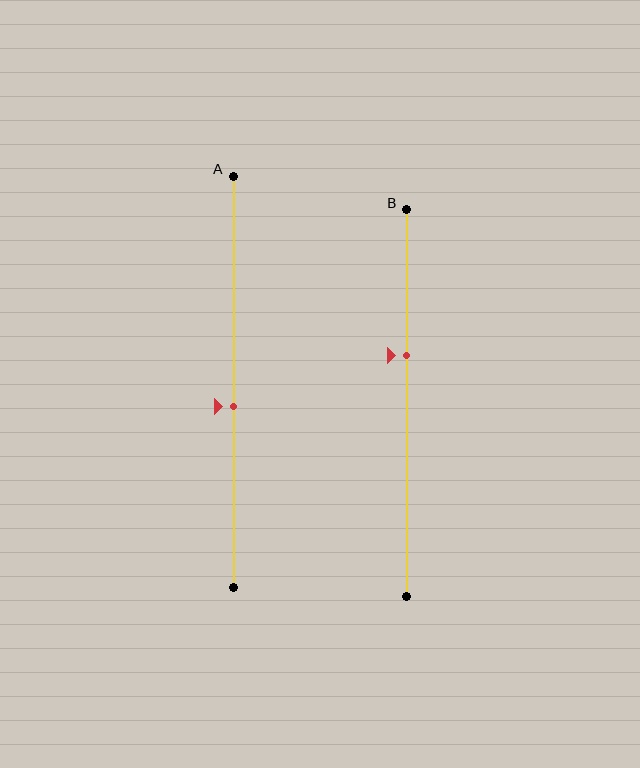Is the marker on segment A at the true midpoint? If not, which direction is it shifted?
No, the marker on segment A is shifted downward by about 6% of the segment length.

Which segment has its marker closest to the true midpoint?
Segment A has its marker closest to the true midpoint.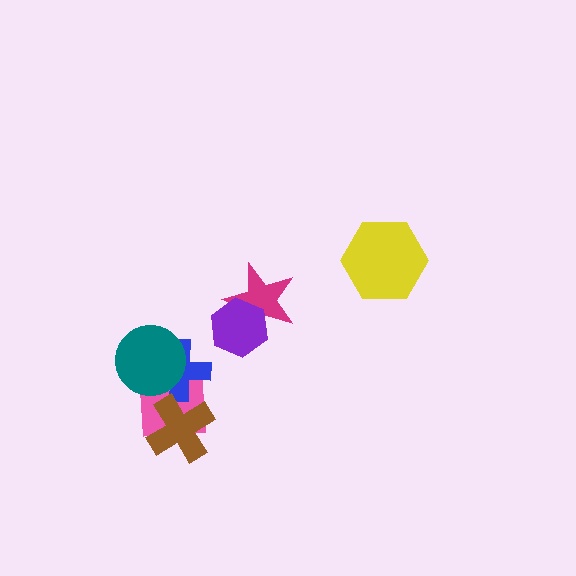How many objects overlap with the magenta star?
1 object overlaps with the magenta star.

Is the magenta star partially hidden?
Yes, it is partially covered by another shape.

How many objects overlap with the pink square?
3 objects overlap with the pink square.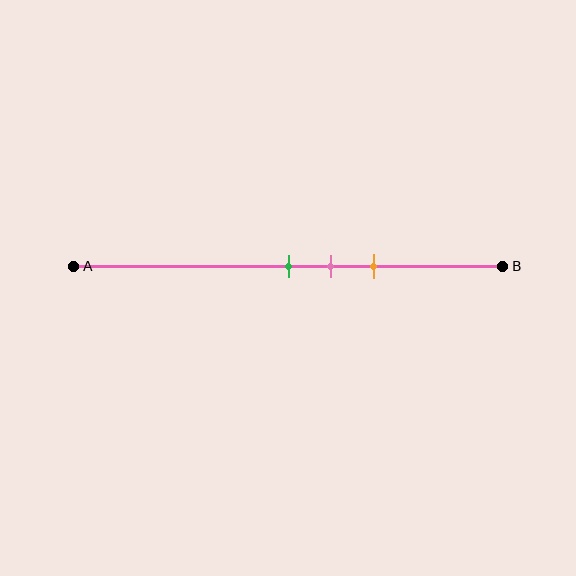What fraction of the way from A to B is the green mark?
The green mark is approximately 50% (0.5) of the way from A to B.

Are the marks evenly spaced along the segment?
Yes, the marks are approximately evenly spaced.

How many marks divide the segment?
There are 3 marks dividing the segment.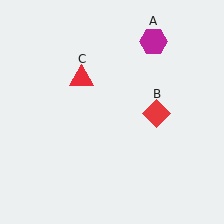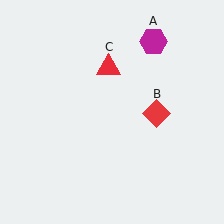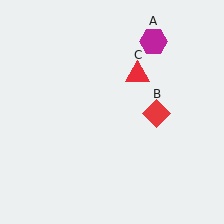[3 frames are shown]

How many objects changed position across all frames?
1 object changed position: red triangle (object C).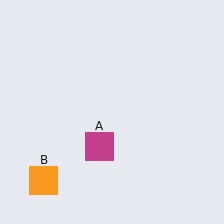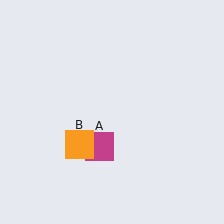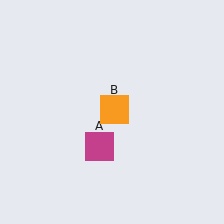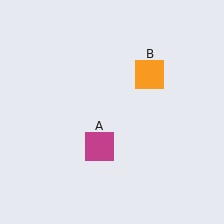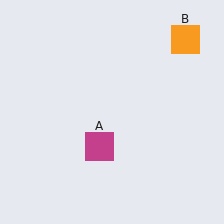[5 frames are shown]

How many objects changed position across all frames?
1 object changed position: orange square (object B).